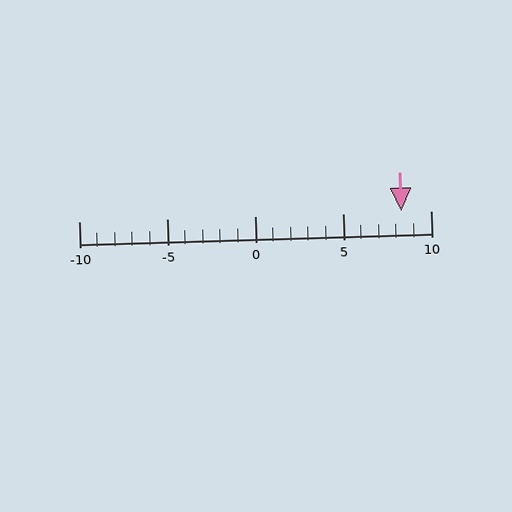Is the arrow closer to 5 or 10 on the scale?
The arrow is closer to 10.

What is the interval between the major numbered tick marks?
The major tick marks are spaced 5 units apart.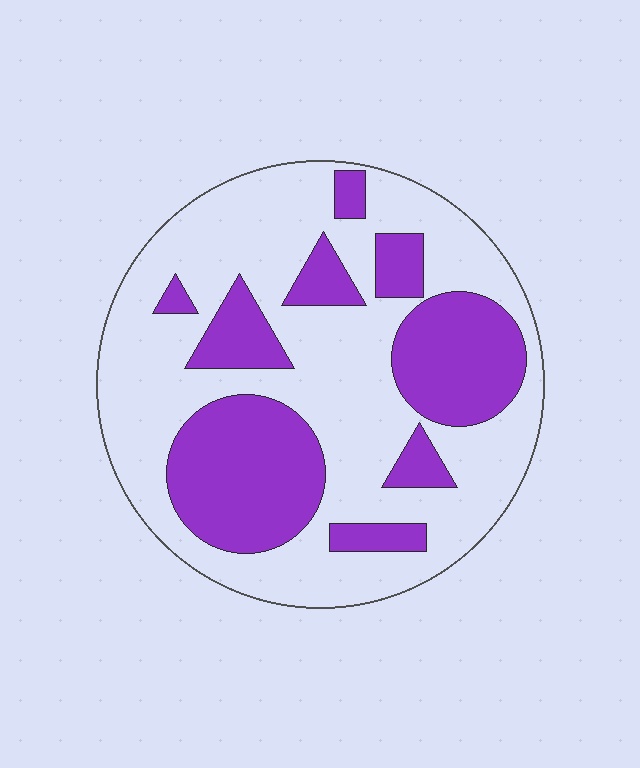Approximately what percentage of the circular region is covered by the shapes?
Approximately 35%.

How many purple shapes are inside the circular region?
9.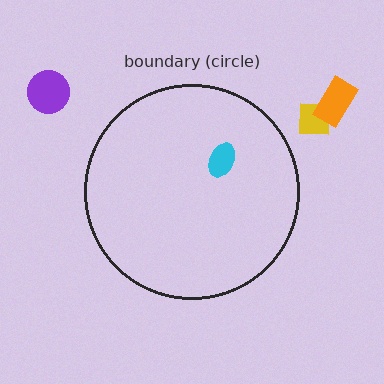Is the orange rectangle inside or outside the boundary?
Outside.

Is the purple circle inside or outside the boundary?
Outside.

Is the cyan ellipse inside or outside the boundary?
Inside.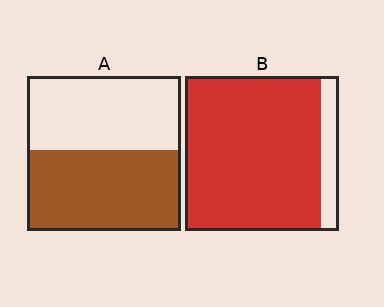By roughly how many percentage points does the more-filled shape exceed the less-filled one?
By roughly 35 percentage points (B over A).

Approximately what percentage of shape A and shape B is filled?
A is approximately 50% and B is approximately 90%.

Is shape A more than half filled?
Roughly half.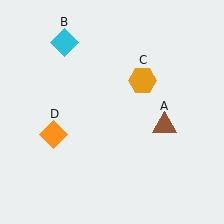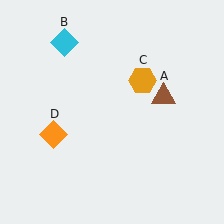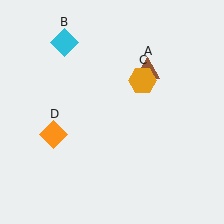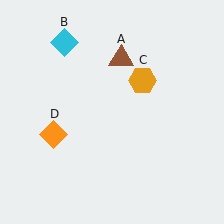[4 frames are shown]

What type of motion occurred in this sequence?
The brown triangle (object A) rotated counterclockwise around the center of the scene.